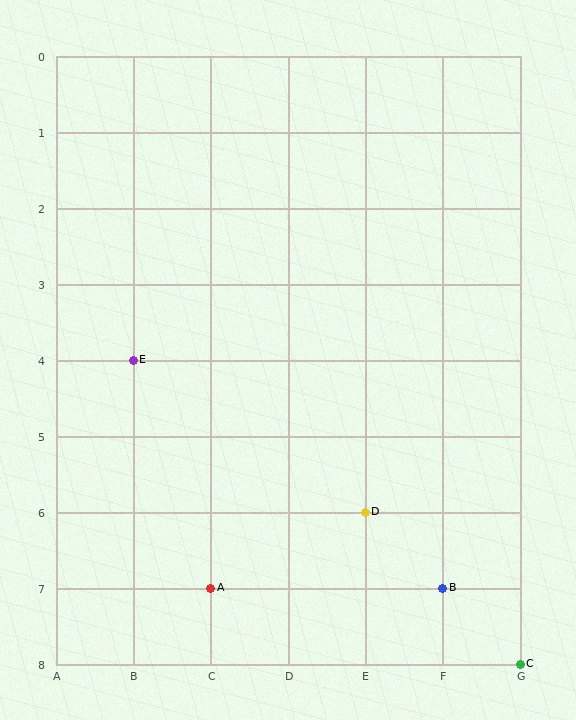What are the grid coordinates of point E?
Point E is at grid coordinates (B, 4).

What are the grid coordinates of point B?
Point B is at grid coordinates (F, 7).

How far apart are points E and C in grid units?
Points E and C are 5 columns and 4 rows apart (about 6.4 grid units diagonally).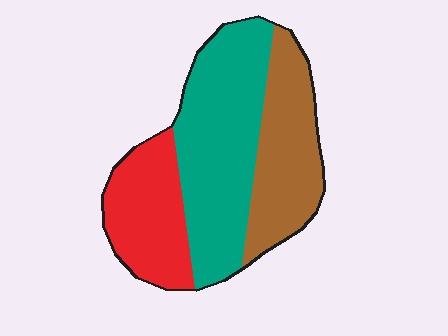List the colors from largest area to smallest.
From largest to smallest: teal, brown, red.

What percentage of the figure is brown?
Brown takes up about one third (1/3) of the figure.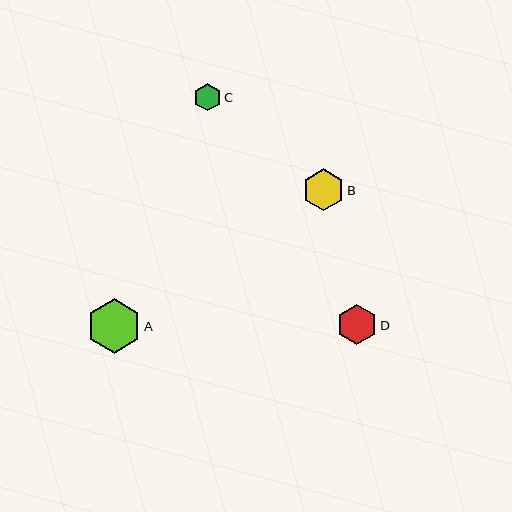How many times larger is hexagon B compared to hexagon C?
Hexagon B is approximately 1.5 times the size of hexagon C.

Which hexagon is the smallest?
Hexagon C is the smallest with a size of approximately 27 pixels.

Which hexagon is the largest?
Hexagon A is the largest with a size of approximately 55 pixels.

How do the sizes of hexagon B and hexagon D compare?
Hexagon B and hexagon D are approximately the same size.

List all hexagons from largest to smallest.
From largest to smallest: A, B, D, C.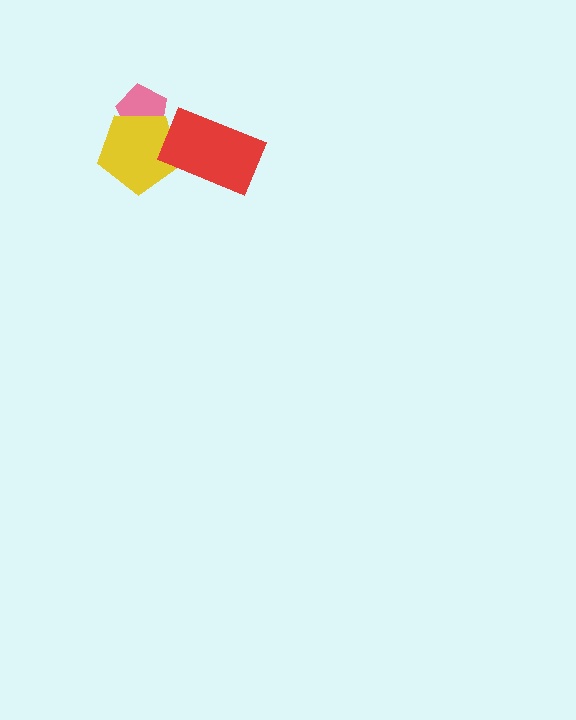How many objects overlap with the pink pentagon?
1 object overlaps with the pink pentagon.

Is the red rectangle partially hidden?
No, no other shape covers it.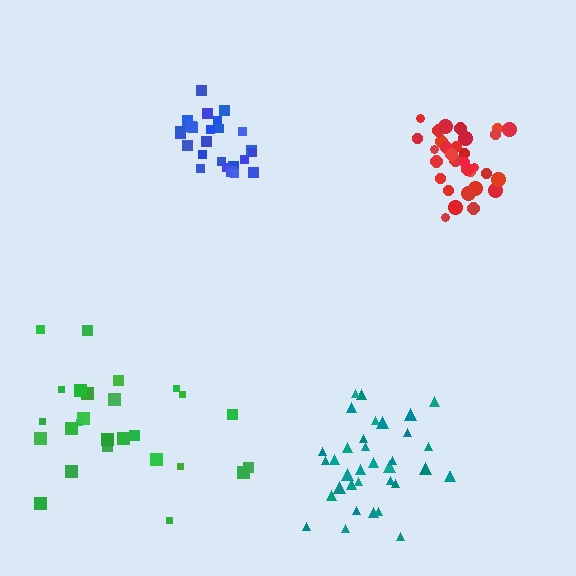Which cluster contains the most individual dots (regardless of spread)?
Teal (35).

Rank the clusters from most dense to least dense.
blue, red, teal, green.